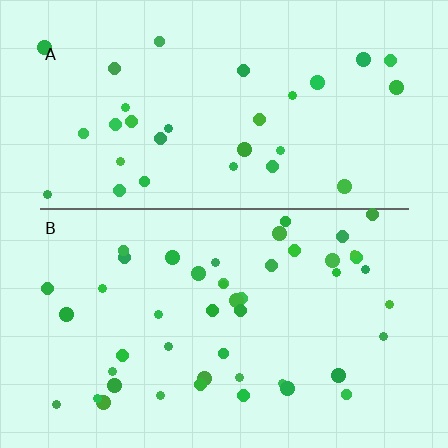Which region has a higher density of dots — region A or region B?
B (the bottom).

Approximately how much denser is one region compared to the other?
Approximately 1.5× — region B over region A.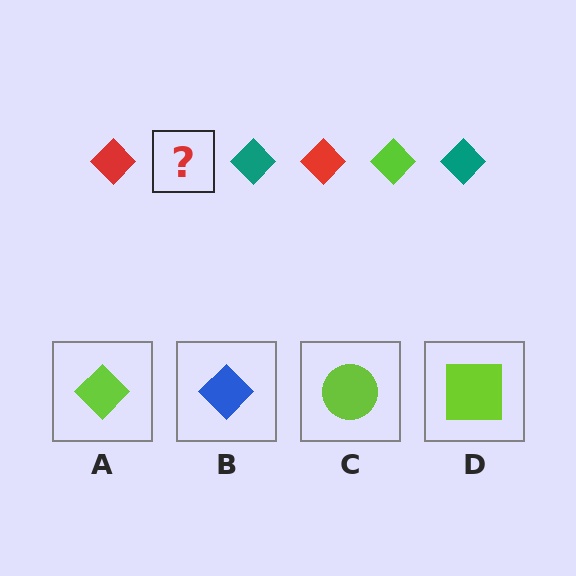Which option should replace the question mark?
Option A.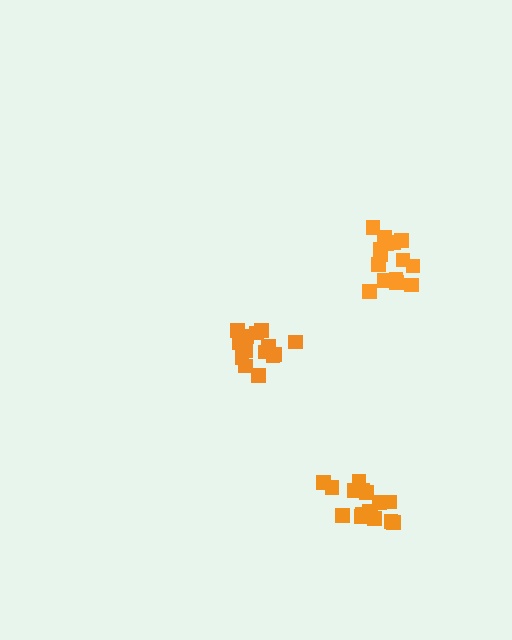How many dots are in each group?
Group 1: 16 dots, Group 2: 15 dots, Group 3: 14 dots (45 total).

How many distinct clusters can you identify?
There are 3 distinct clusters.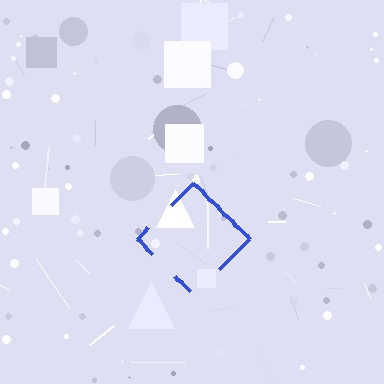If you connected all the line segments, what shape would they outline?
They would outline a diamond.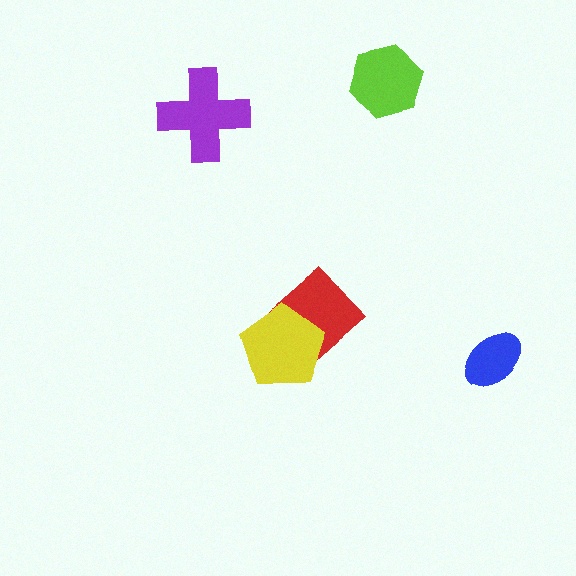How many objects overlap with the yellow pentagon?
1 object overlaps with the yellow pentagon.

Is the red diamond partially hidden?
Yes, it is partially covered by another shape.